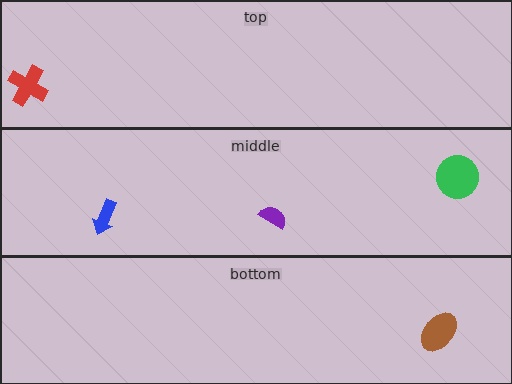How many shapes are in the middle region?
3.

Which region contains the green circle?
The middle region.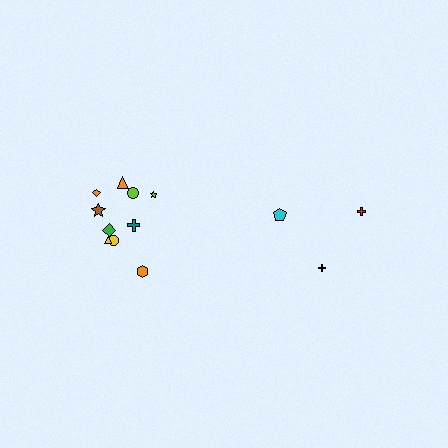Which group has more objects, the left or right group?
The left group.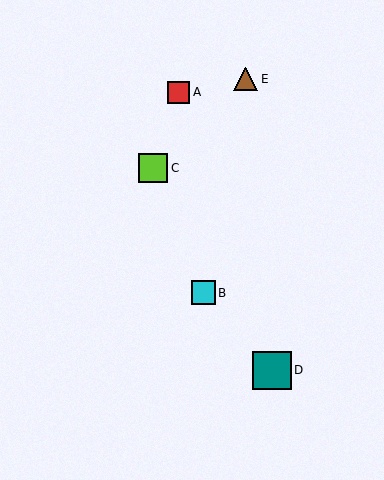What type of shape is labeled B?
Shape B is a cyan square.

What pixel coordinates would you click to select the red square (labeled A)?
Click at (179, 92) to select the red square A.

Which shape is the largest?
The teal square (labeled D) is the largest.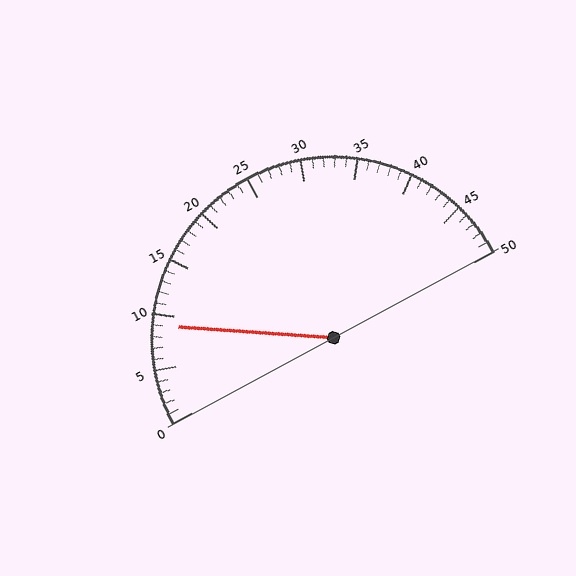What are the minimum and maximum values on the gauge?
The gauge ranges from 0 to 50.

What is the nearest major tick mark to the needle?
The nearest major tick mark is 10.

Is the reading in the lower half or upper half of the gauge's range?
The reading is in the lower half of the range (0 to 50).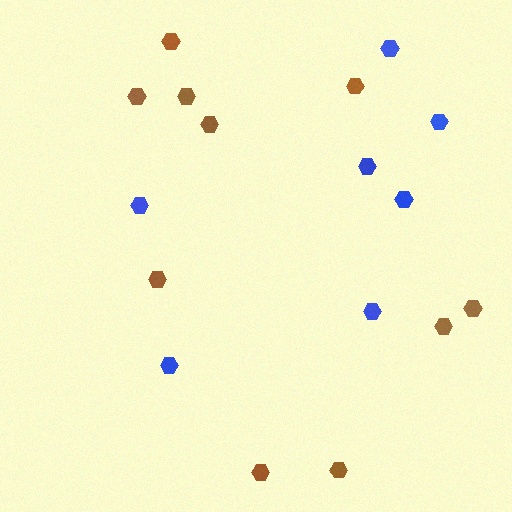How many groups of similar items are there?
There are 2 groups: one group of brown hexagons (10) and one group of blue hexagons (7).